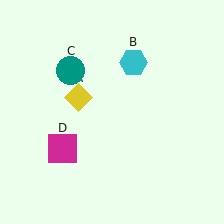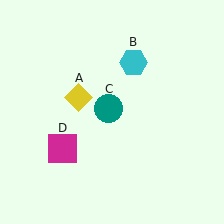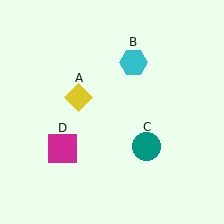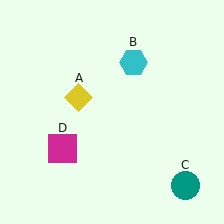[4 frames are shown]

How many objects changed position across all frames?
1 object changed position: teal circle (object C).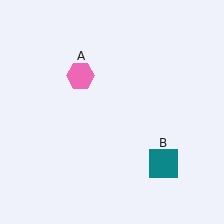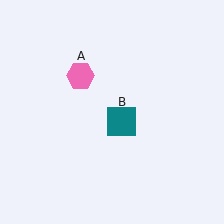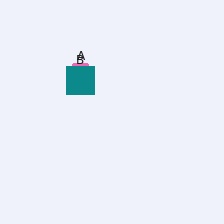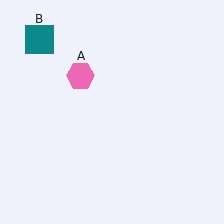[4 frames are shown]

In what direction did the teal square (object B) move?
The teal square (object B) moved up and to the left.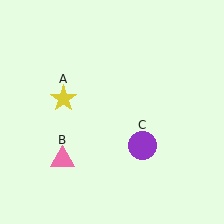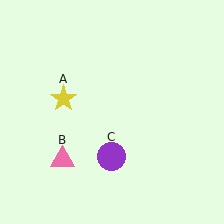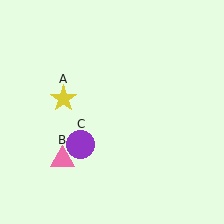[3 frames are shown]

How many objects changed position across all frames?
1 object changed position: purple circle (object C).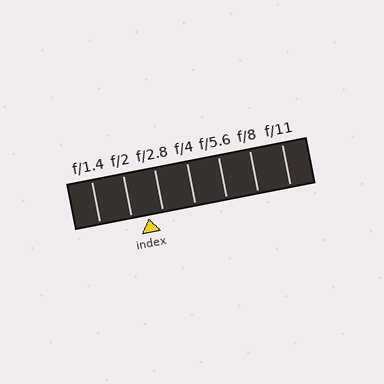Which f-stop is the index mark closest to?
The index mark is closest to f/2.8.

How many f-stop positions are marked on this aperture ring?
There are 7 f-stop positions marked.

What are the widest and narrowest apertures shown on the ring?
The widest aperture shown is f/1.4 and the narrowest is f/11.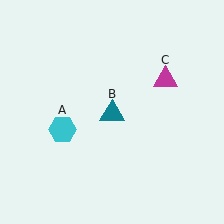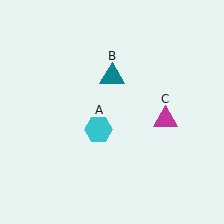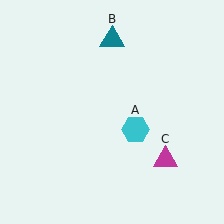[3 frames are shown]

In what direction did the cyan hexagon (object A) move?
The cyan hexagon (object A) moved right.